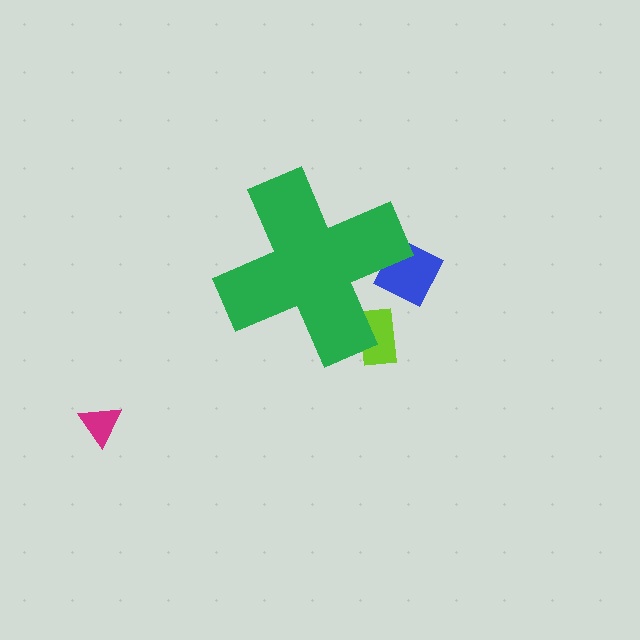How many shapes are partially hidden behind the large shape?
2 shapes are partially hidden.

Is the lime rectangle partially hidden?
Yes, the lime rectangle is partially hidden behind the green cross.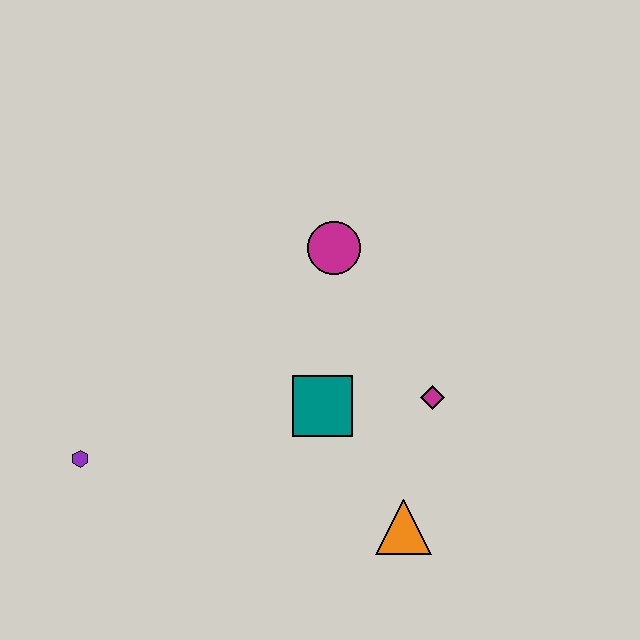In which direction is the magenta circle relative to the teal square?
The magenta circle is above the teal square.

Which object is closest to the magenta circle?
The teal square is closest to the magenta circle.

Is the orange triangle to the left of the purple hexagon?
No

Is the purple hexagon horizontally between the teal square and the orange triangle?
No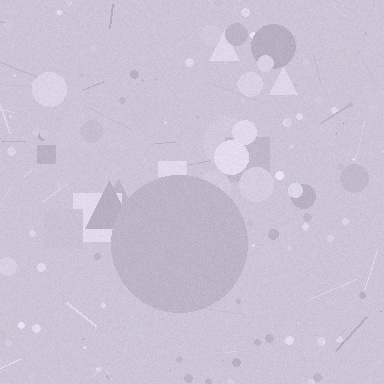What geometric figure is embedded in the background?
A circle is embedded in the background.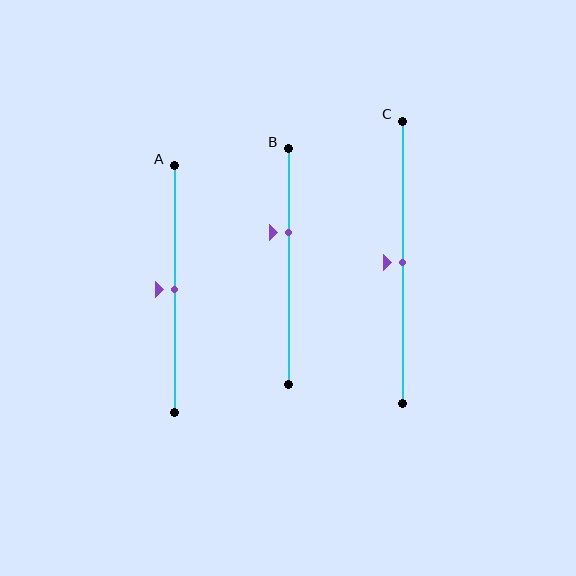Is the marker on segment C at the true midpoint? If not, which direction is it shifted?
Yes, the marker on segment C is at the true midpoint.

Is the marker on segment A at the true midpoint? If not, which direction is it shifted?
Yes, the marker on segment A is at the true midpoint.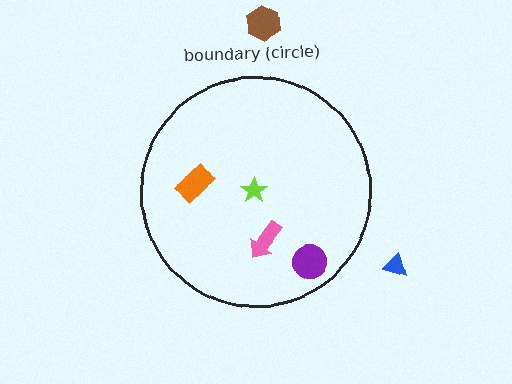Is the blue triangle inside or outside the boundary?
Outside.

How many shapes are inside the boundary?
4 inside, 2 outside.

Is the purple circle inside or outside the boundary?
Inside.